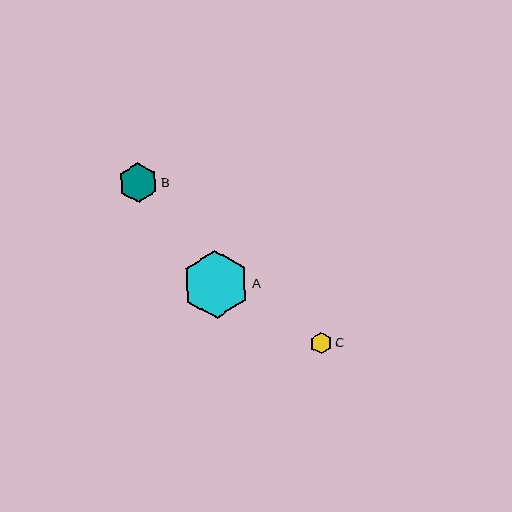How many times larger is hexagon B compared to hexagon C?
Hexagon B is approximately 1.8 times the size of hexagon C.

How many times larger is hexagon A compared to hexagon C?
Hexagon A is approximately 3.1 times the size of hexagon C.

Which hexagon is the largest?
Hexagon A is the largest with a size of approximately 67 pixels.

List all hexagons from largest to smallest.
From largest to smallest: A, B, C.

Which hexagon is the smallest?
Hexagon C is the smallest with a size of approximately 22 pixels.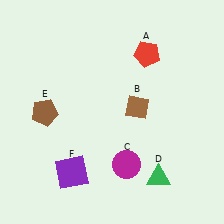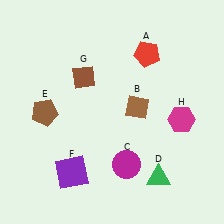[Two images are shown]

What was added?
A brown diamond (G), a magenta hexagon (H) were added in Image 2.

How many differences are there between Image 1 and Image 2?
There are 2 differences between the two images.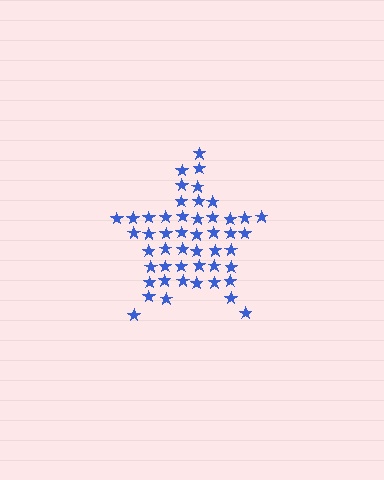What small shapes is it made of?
It is made of small stars.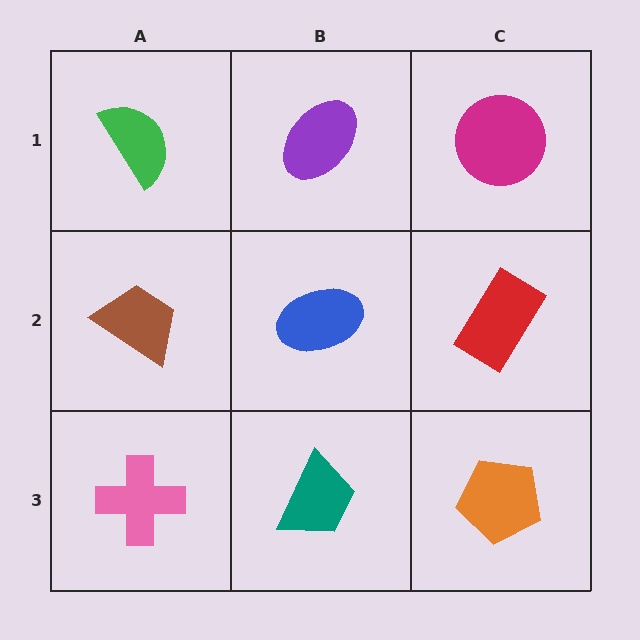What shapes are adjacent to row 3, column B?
A blue ellipse (row 2, column B), a pink cross (row 3, column A), an orange pentagon (row 3, column C).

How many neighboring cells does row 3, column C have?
2.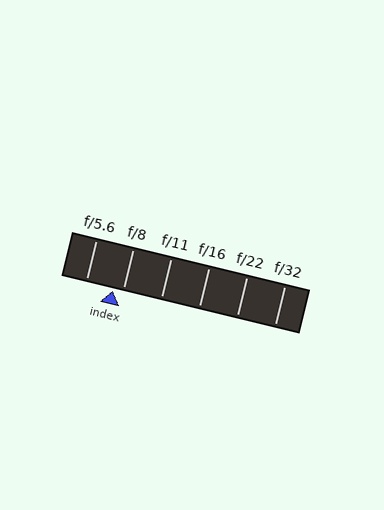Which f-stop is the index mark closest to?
The index mark is closest to f/8.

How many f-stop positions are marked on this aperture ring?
There are 6 f-stop positions marked.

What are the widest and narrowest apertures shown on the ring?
The widest aperture shown is f/5.6 and the narrowest is f/32.